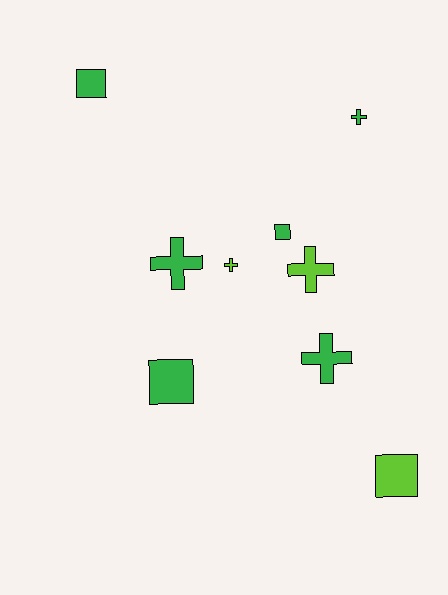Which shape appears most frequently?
Cross, with 5 objects.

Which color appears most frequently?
Green, with 6 objects.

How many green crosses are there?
There are 3 green crosses.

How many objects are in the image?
There are 9 objects.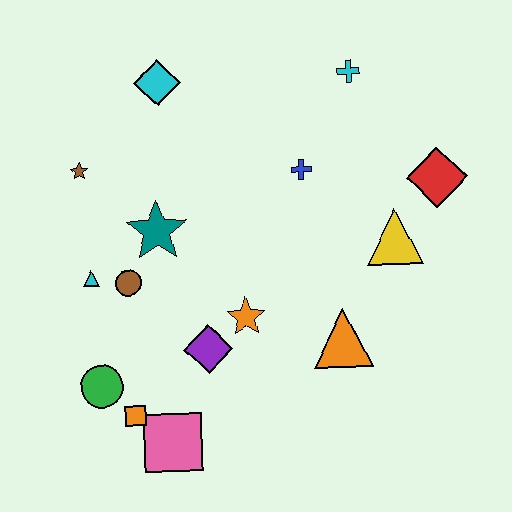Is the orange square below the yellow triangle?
Yes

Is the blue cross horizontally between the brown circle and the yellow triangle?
Yes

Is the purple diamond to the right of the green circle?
Yes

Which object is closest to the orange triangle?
The orange star is closest to the orange triangle.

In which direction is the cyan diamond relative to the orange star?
The cyan diamond is above the orange star.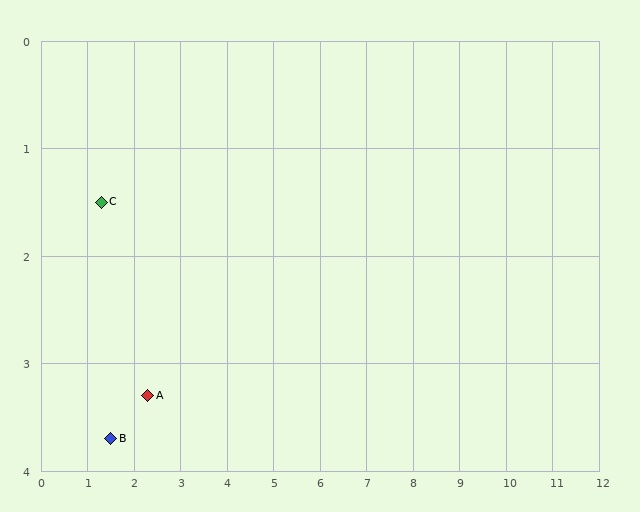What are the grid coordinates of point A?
Point A is at approximately (2.3, 3.3).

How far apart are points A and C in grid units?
Points A and C are about 2.1 grid units apart.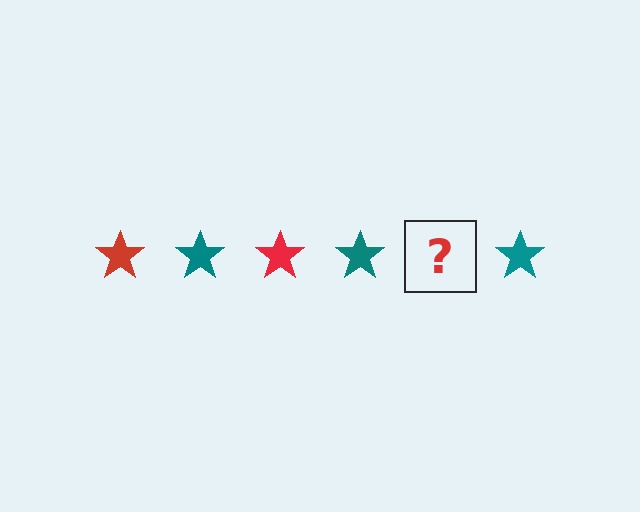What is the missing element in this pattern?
The missing element is a red star.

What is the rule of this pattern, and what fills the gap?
The rule is that the pattern cycles through red, teal stars. The gap should be filled with a red star.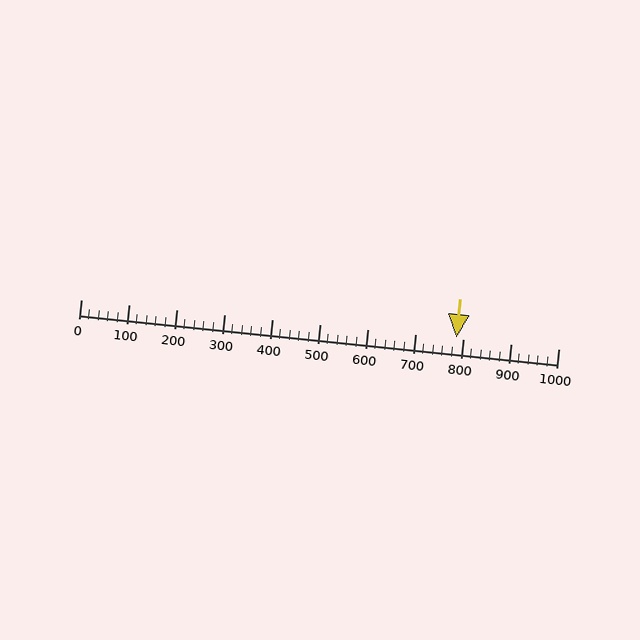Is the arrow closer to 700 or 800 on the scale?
The arrow is closer to 800.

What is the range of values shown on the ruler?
The ruler shows values from 0 to 1000.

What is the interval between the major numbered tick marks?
The major tick marks are spaced 100 units apart.